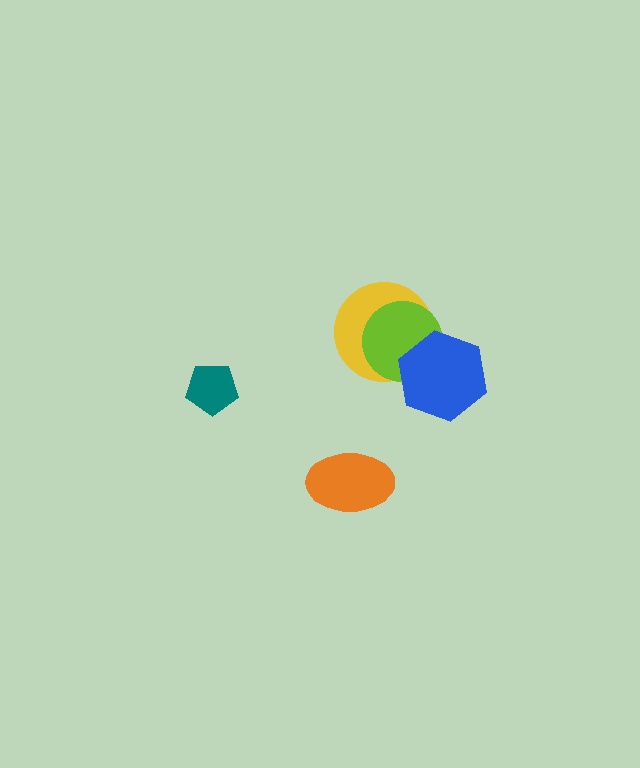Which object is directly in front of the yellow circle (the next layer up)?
The lime circle is directly in front of the yellow circle.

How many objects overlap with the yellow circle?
2 objects overlap with the yellow circle.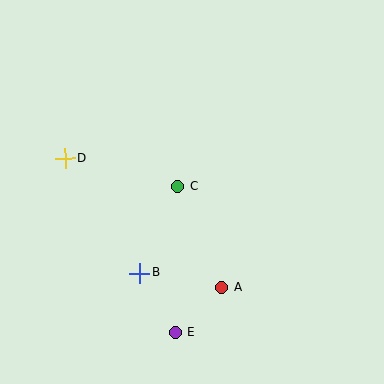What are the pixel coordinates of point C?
Point C is at (178, 186).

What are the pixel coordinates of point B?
Point B is at (140, 273).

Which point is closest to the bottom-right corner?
Point A is closest to the bottom-right corner.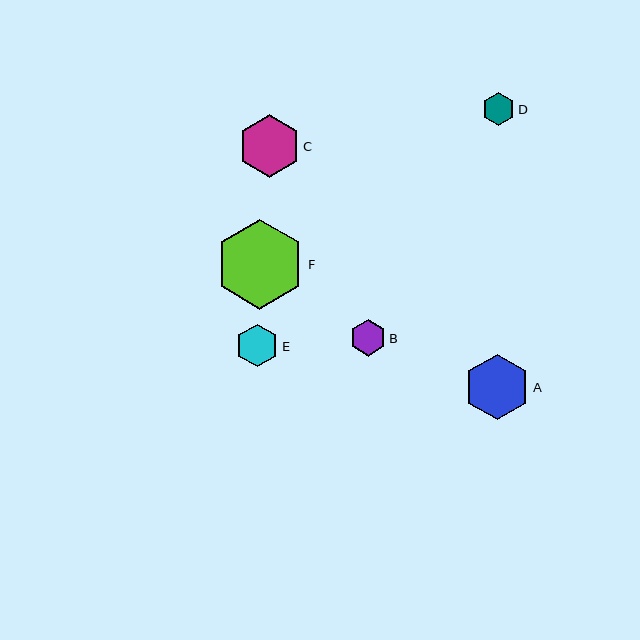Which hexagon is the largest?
Hexagon F is the largest with a size of approximately 90 pixels.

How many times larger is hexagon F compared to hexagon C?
Hexagon F is approximately 1.4 times the size of hexagon C.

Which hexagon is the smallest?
Hexagon D is the smallest with a size of approximately 33 pixels.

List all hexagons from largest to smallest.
From largest to smallest: F, A, C, E, B, D.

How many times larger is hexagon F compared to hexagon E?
Hexagon F is approximately 2.1 times the size of hexagon E.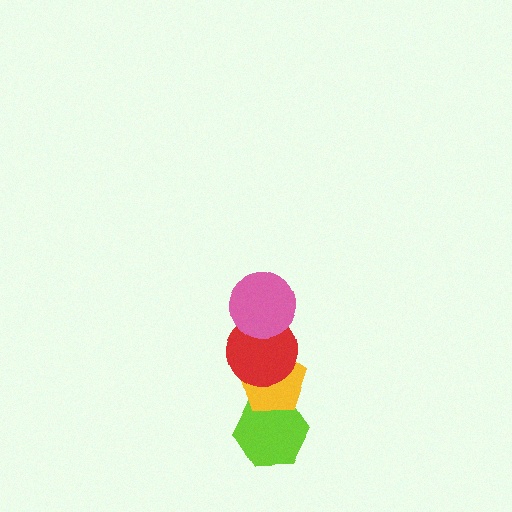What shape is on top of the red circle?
The pink circle is on top of the red circle.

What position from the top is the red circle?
The red circle is 2nd from the top.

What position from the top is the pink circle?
The pink circle is 1st from the top.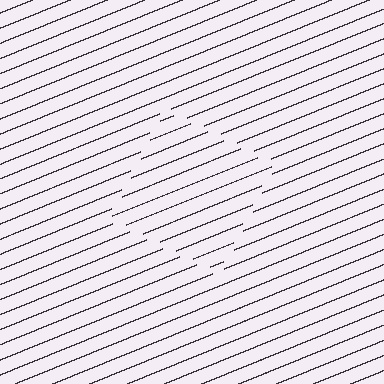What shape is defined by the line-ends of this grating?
An illusory square. The interior of the shape contains the same grating, shifted by half a period — the contour is defined by the phase discontinuity where line-ends from the inner and outer gratings abut.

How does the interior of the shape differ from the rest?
The interior of the shape contains the same grating, shifted by half a period — the contour is defined by the phase discontinuity where line-ends from the inner and outer gratings abut.